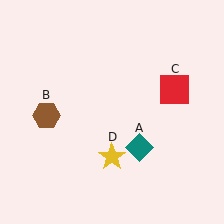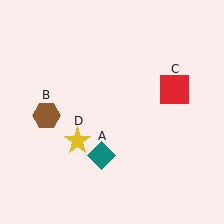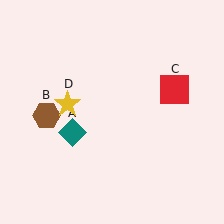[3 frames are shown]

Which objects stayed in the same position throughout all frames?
Brown hexagon (object B) and red square (object C) remained stationary.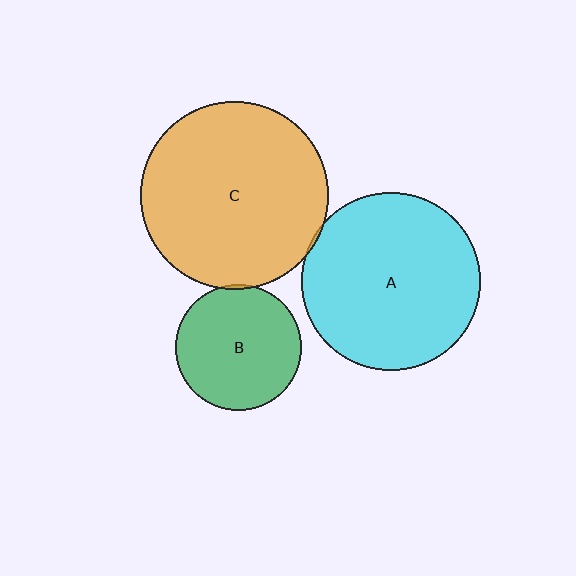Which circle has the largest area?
Circle C (orange).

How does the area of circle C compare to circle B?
Approximately 2.2 times.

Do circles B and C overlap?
Yes.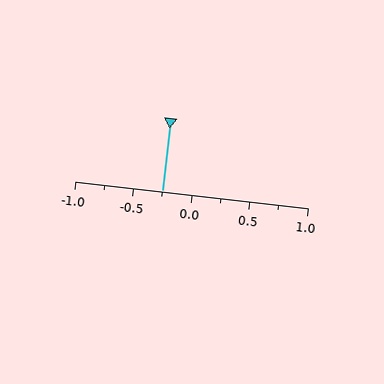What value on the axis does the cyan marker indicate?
The marker indicates approximately -0.25.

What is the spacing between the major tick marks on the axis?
The major ticks are spaced 0.5 apart.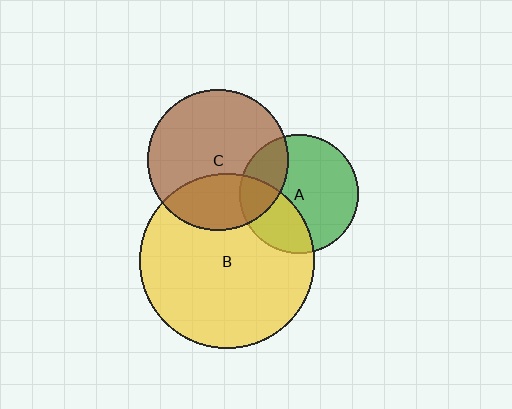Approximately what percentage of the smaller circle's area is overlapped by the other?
Approximately 30%.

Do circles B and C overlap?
Yes.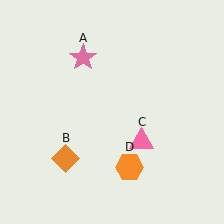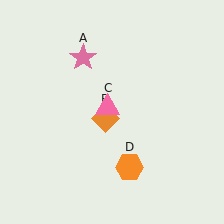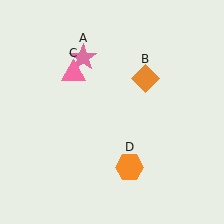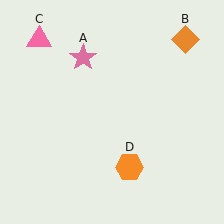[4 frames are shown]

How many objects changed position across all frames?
2 objects changed position: orange diamond (object B), pink triangle (object C).